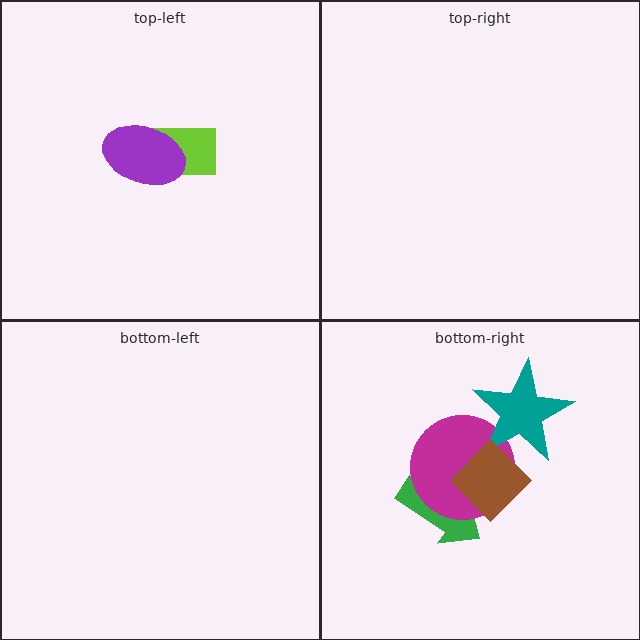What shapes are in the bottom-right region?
The green arrow, the magenta circle, the teal star, the brown diamond.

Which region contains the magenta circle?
The bottom-right region.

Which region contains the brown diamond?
The bottom-right region.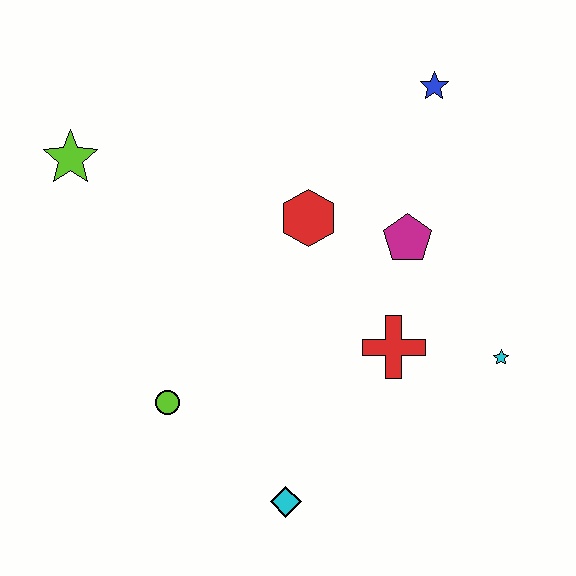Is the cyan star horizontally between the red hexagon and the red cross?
No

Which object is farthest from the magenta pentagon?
The lime star is farthest from the magenta pentagon.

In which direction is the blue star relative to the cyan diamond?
The blue star is above the cyan diamond.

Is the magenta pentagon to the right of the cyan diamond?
Yes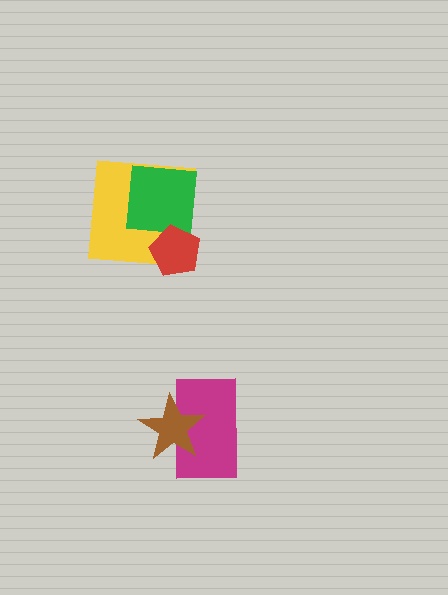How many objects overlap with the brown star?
1 object overlaps with the brown star.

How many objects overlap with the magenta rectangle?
1 object overlaps with the magenta rectangle.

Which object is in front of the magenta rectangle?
The brown star is in front of the magenta rectangle.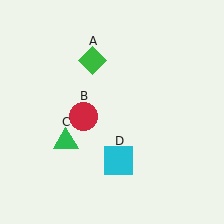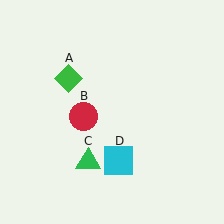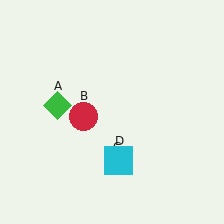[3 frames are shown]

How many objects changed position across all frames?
2 objects changed position: green diamond (object A), green triangle (object C).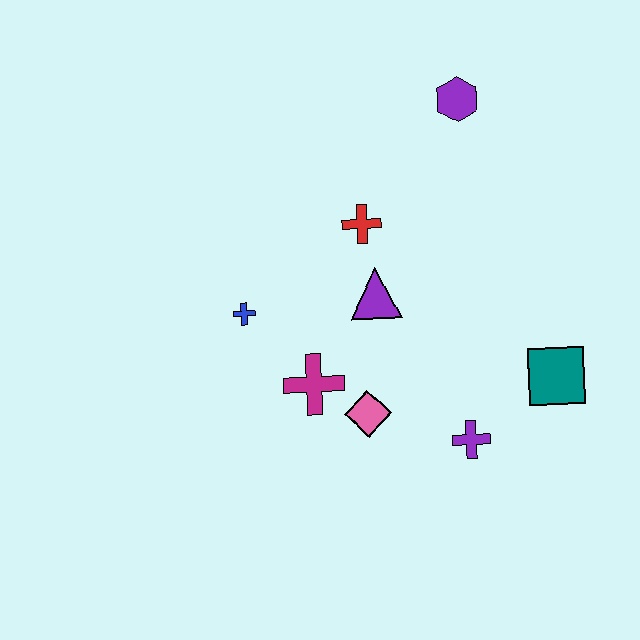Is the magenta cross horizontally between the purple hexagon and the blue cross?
Yes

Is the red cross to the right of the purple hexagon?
No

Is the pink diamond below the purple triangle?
Yes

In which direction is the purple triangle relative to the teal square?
The purple triangle is to the left of the teal square.